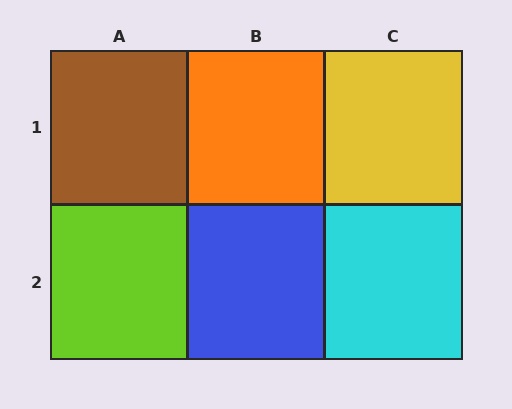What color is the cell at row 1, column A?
Brown.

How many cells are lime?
1 cell is lime.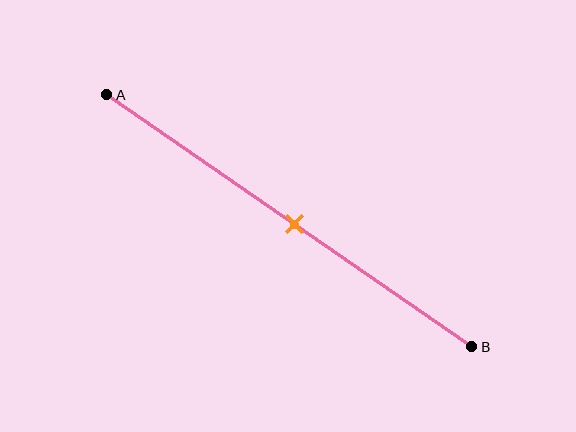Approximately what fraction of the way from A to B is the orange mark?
The orange mark is approximately 50% of the way from A to B.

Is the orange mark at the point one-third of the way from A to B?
No, the mark is at about 50% from A, not at the 33% one-third point.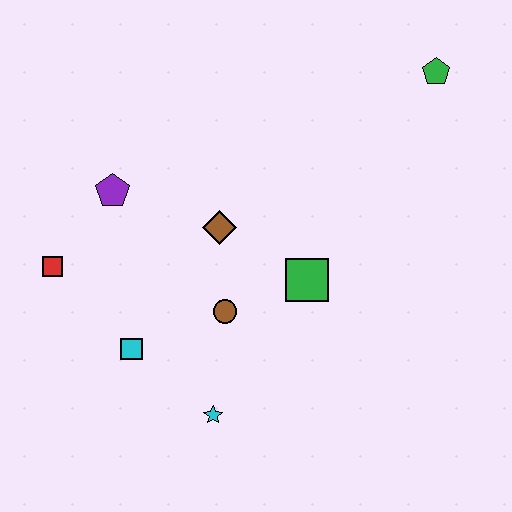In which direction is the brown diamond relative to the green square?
The brown diamond is to the left of the green square.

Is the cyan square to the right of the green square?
No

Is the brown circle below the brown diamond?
Yes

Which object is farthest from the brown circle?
The green pentagon is farthest from the brown circle.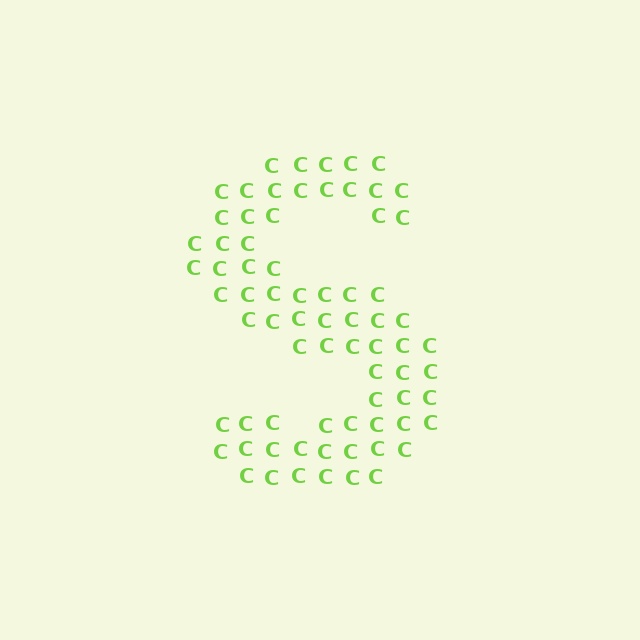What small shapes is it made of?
It is made of small letter C's.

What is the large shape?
The large shape is the letter S.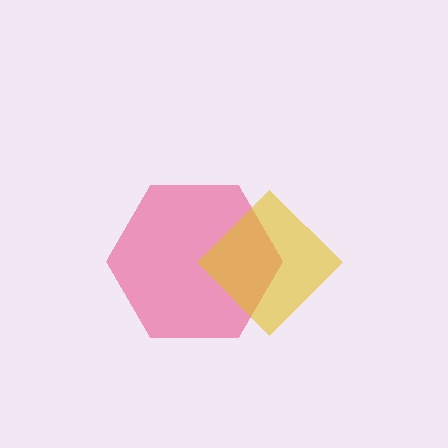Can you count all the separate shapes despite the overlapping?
Yes, there are 2 separate shapes.